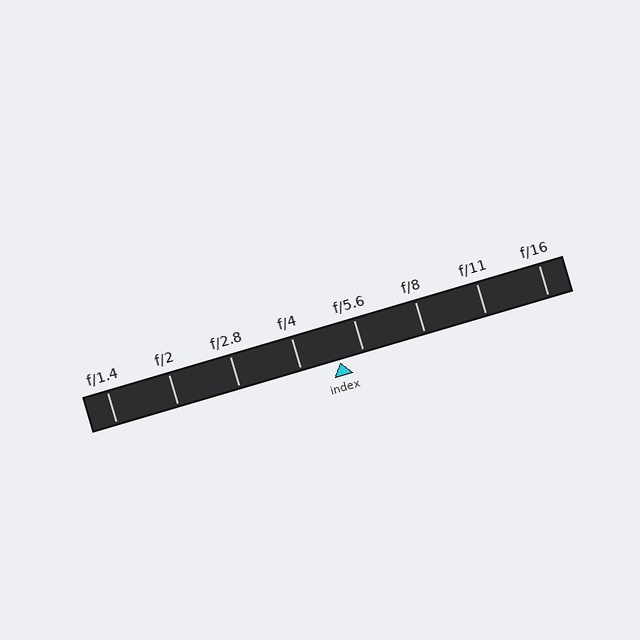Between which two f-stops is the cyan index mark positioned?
The index mark is between f/4 and f/5.6.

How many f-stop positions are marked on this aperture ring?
There are 8 f-stop positions marked.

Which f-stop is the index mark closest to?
The index mark is closest to f/5.6.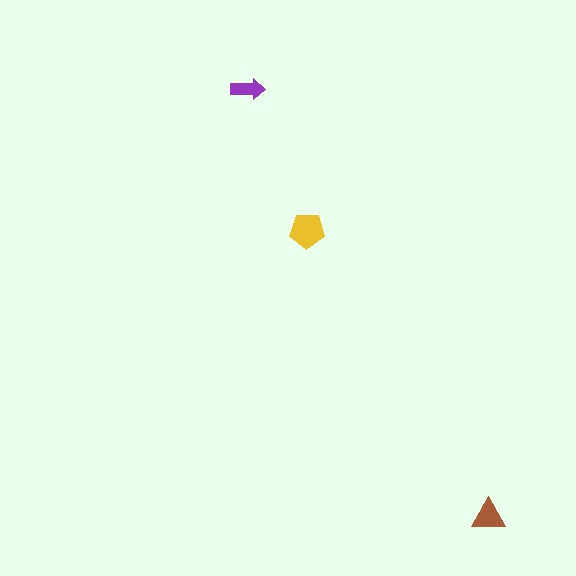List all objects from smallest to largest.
The purple arrow, the brown triangle, the yellow pentagon.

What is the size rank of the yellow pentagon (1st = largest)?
1st.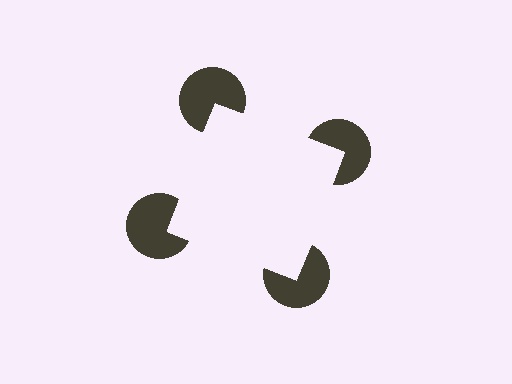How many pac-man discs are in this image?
There are 4 — one at each vertex of the illusory square.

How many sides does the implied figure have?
4 sides.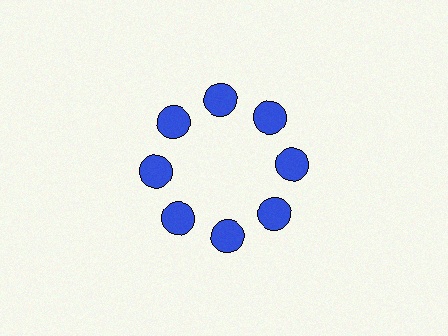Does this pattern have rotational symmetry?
Yes, this pattern has 8-fold rotational symmetry. It looks the same after rotating 45 degrees around the center.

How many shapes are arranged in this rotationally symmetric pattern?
There are 8 shapes, arranged in 8 groups of 1.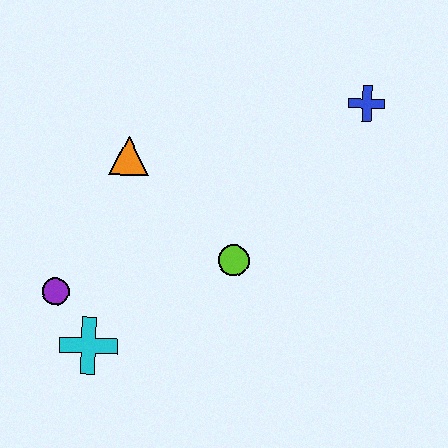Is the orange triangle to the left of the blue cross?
Yes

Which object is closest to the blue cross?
The lime circle is closest to the blue cross.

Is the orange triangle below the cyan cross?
No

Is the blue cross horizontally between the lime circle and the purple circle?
No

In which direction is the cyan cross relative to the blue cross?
The cyan cross is to the left of the blue cross.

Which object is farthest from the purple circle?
The blue cross is farthest from the purple circle.